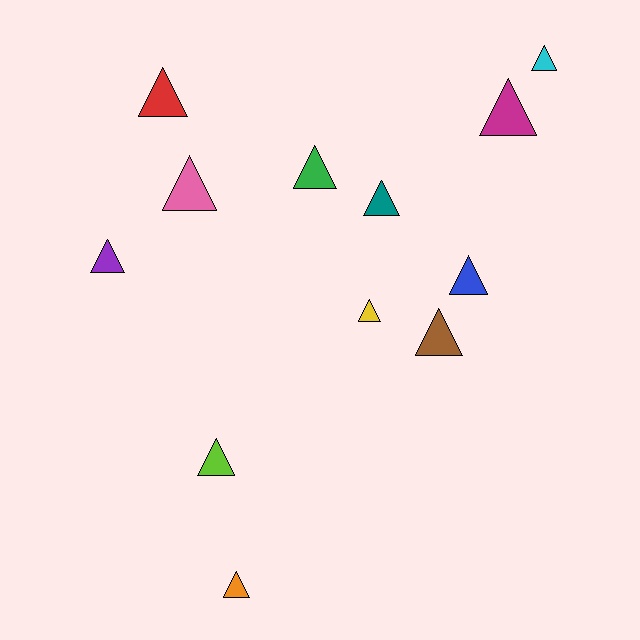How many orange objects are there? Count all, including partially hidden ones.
There is 1 orange object.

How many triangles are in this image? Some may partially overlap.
There are 12 triangles.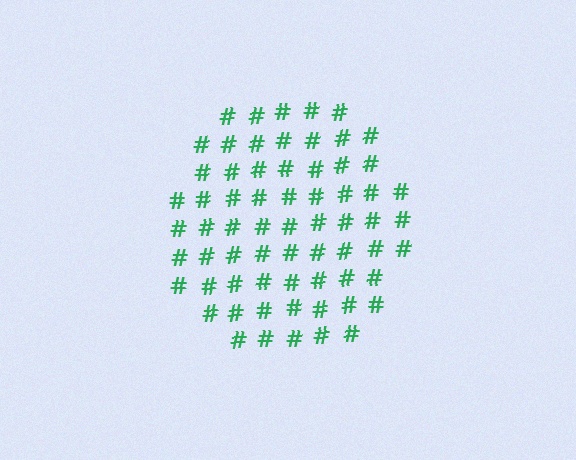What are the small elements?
The small elements are hash symbols.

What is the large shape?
The large shape is a hexagon.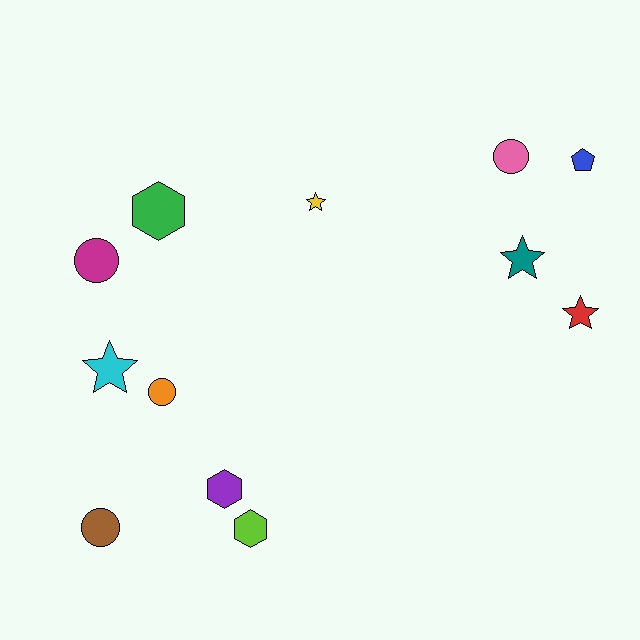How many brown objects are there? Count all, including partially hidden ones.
There is 1 brown object.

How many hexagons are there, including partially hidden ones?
There are 3 hexagons.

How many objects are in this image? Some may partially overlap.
There are 12 objects.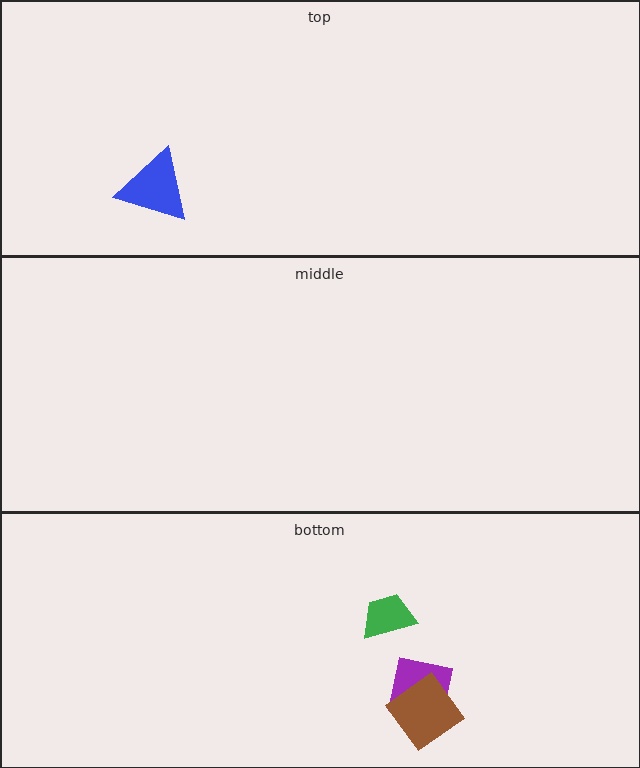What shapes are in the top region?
The blue triangle.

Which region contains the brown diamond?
The bottom region.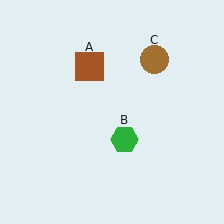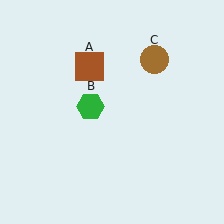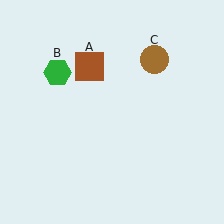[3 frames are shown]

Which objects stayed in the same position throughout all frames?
Brown square (object A) and brown circle (object C) remained stationary.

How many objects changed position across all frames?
1 object changed position: green hexagon (object B).